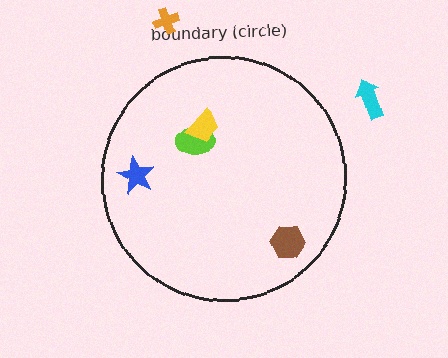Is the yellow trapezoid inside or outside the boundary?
Inside.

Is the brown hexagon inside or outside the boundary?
Inside.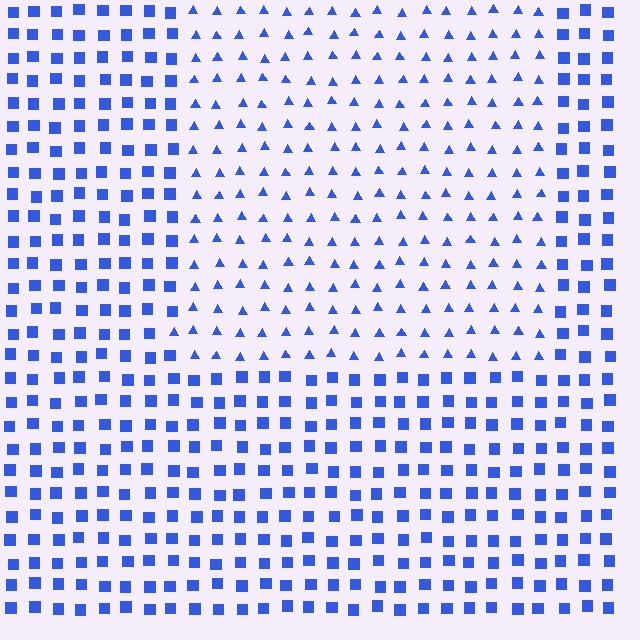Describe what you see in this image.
The image is filled with small blue elements arranged in a uniform grid. A rectangle-shaped region contains triangles, while the surrounding area contains squares. The boundary is defined purely by the change in element shape.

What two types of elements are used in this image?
The image uses triangles inside the rectangle region and squares outside it.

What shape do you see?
I see a rectangle.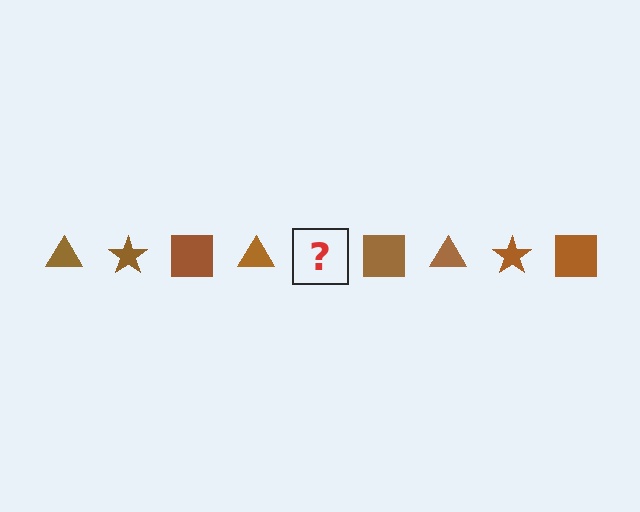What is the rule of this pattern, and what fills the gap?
The rule is that the pattern cycles through triangle, star, square shapes in brown. The gap should be filled with a brown star.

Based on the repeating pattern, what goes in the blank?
The blank should be a brown star.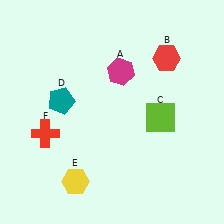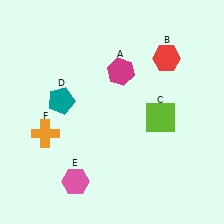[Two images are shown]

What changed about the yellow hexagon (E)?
In Image 1, E is yellow. In Image 2, it changed to pink.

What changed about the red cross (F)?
In Image 1, F is red. In Image 2, it changed to orange.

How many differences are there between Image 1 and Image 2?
There are 2 differences between the two images.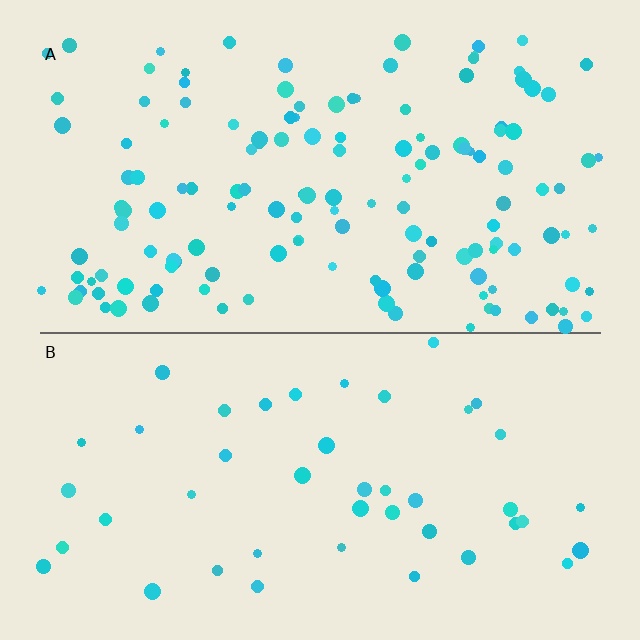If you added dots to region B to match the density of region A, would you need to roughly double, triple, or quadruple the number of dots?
Approximately triple.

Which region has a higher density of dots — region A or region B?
A (the top).